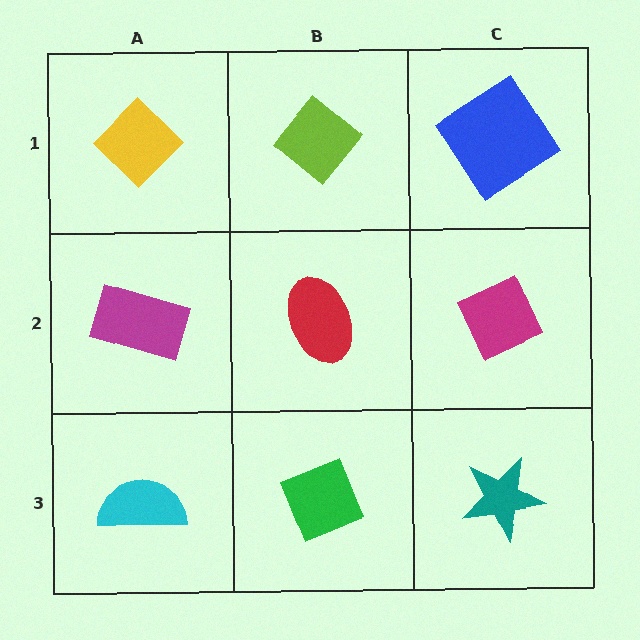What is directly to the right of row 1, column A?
A lime diamond.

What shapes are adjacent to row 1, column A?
A magenta rectangle (row 2, column A), a lime diamond (row 1, column B).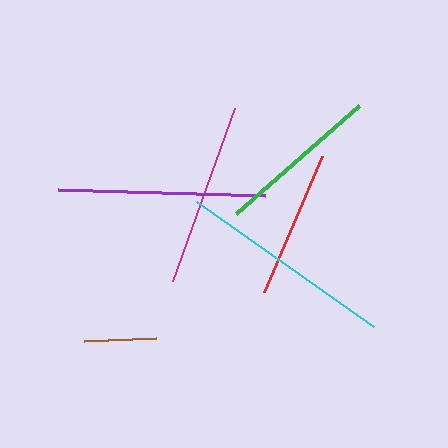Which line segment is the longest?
The cyan line is the longest at approximately 216 pixels.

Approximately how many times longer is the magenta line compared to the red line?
The magenta line is approximately 1.2 times the length of the red line.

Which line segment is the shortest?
The brown line is the shortest at approximately 72 pixels.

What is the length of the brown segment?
The brown segment is approximately 72 pixels long.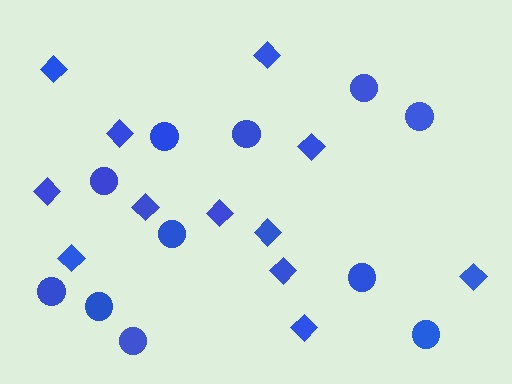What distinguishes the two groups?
There are 2 groups: one group of diamonds (12) and one group of circles (11).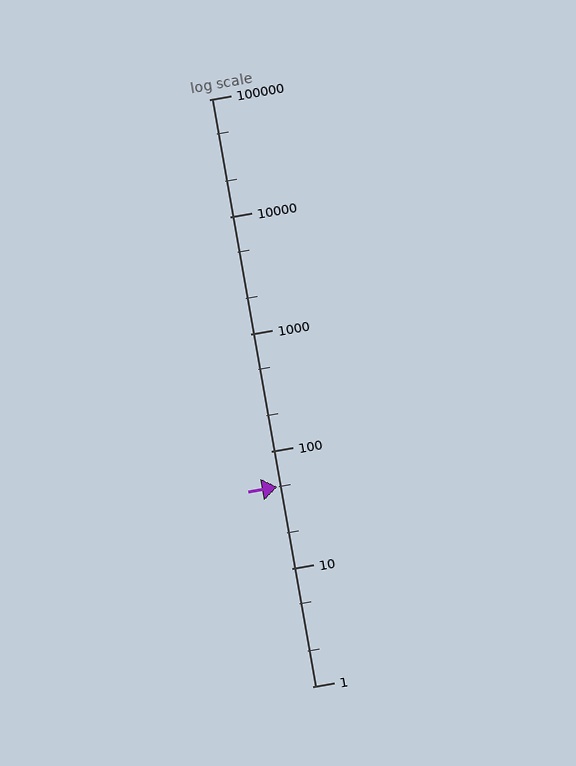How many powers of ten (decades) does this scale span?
The scale spans 5 decades, from 1 to 100000.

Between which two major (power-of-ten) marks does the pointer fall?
The pointer is between 10 and 100.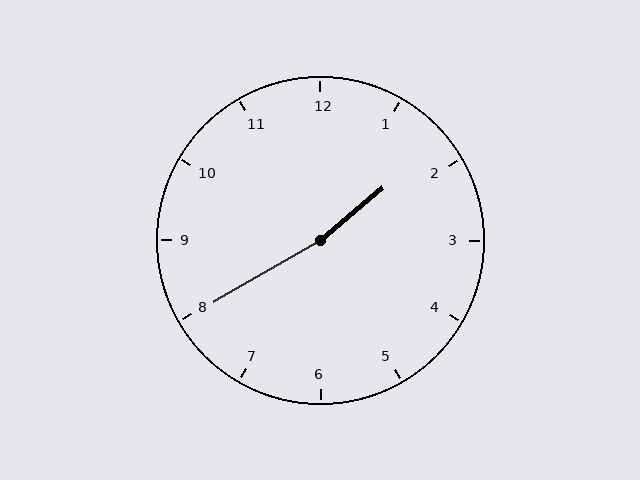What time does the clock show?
1:40.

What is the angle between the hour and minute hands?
Approximately 170 degrees.